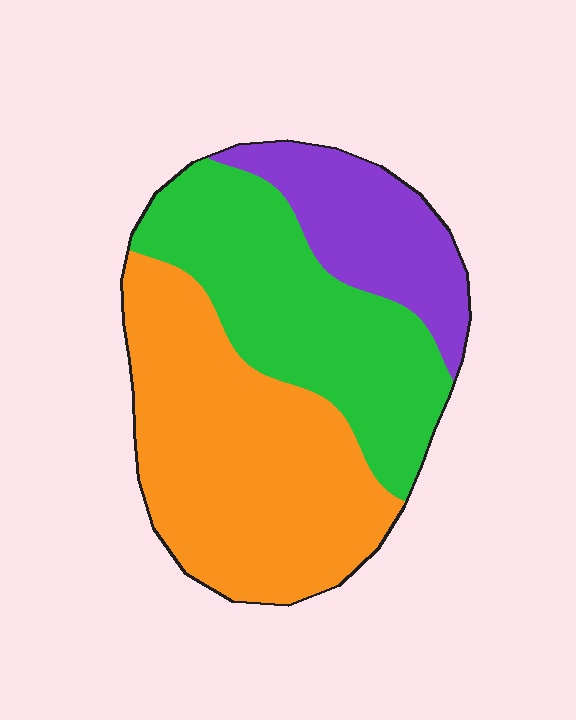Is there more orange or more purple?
Orange.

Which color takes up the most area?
Orange, at roughly 45%.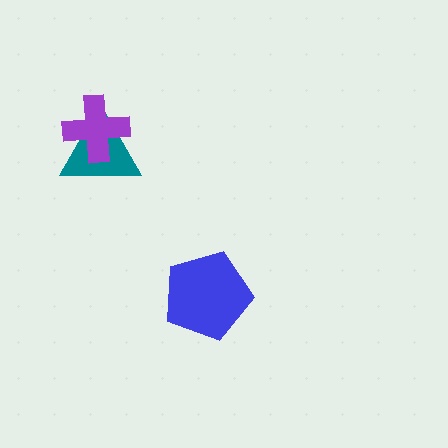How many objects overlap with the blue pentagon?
0 objects overlap with the blue pentagon.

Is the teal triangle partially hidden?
Yes, it is partially covered by another shape.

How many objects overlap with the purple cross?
1 object overlaps with the purple cross.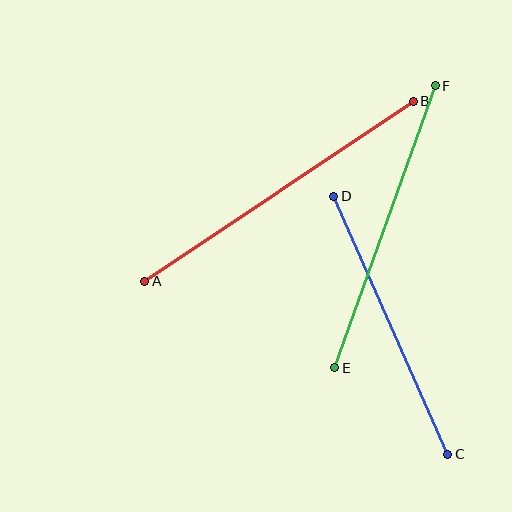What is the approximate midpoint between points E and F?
The midpoint is at approximately (385, 227) pixels.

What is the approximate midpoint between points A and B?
The midpoint is at approximately (279, 191) pixels.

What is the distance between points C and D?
The distance is approximately 282 pixels.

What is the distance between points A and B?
The distance is approximately 323 pixels.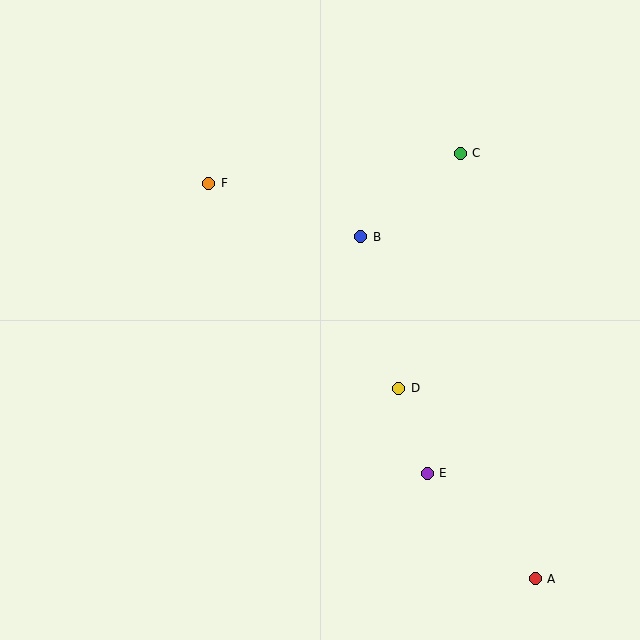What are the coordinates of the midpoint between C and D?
The midpoint between C and D is at (430, 271).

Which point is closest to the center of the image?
Point B at (361, 237) is closest to the center.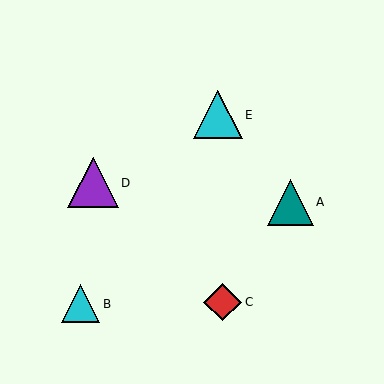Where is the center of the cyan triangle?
The center of the cyan triangle is at (81, 304).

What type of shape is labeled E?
Shape E is a cyan triangle.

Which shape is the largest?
The purple triangle (labeled D) is the largest.